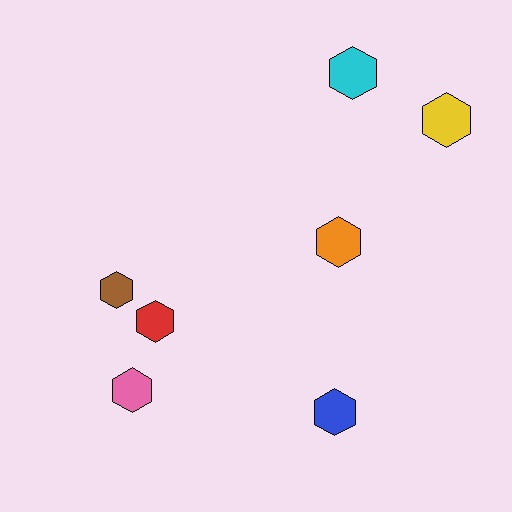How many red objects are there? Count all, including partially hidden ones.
There is 1 red object.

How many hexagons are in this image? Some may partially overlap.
There are 7 hexagons.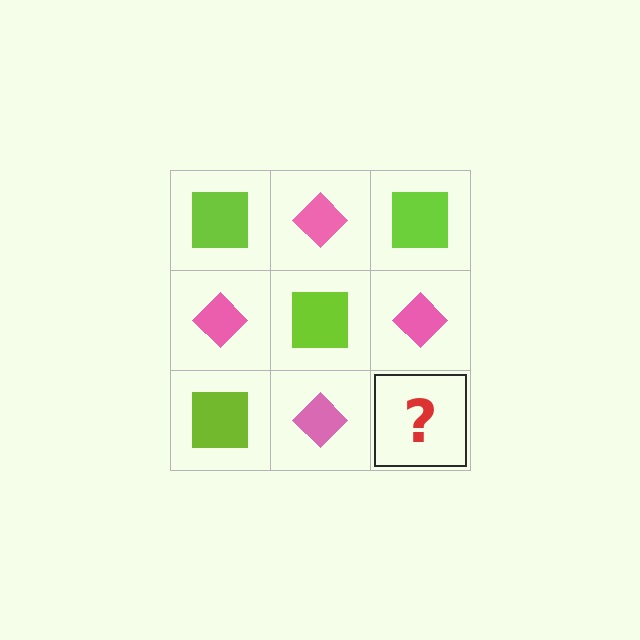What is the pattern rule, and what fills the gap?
The rule is that it alternates lime square and pink diamond in a checkerboard pattern. The gap should be filled with a lime square.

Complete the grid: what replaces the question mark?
The question mark should be replaced with a lime square.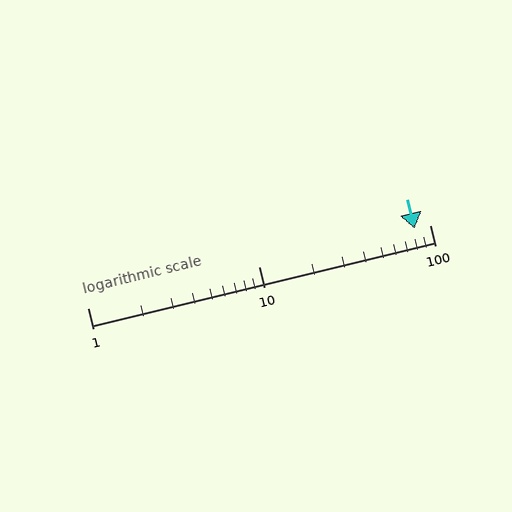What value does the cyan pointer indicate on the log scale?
The pointer indicates approximately 82.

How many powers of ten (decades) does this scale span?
The scale spans 2 decades, from 1 to 100.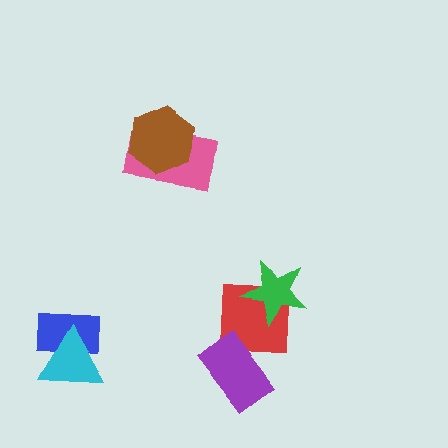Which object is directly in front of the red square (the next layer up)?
The green star is directly in front of the red square.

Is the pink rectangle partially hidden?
Yes, it is partially covered by another shape.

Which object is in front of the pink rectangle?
The brown hexagon is in front of the pink rectangle.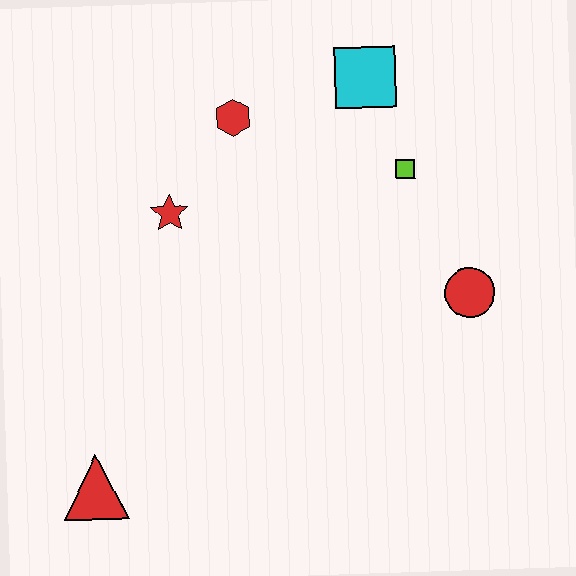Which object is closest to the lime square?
The cyan square is closest to the lime square.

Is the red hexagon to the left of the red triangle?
No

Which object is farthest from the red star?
The red circle is farthest from the red star.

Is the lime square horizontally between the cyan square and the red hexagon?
No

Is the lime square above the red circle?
Yes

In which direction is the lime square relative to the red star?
The lime square is to the right of the red star.